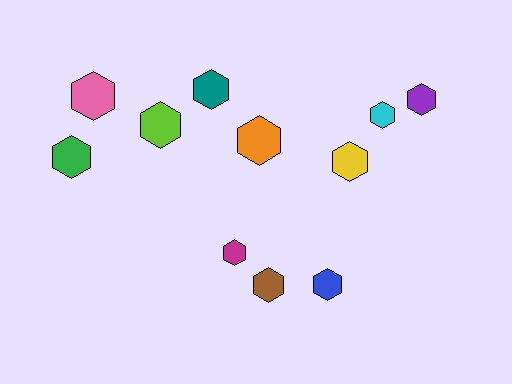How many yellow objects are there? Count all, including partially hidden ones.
There is 1 yellow object.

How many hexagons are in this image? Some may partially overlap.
There are 11 hexagons.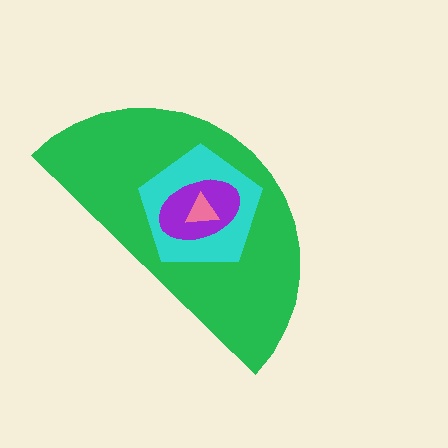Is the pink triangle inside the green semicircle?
Yes.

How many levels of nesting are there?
4.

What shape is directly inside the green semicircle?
The cyan pentagon.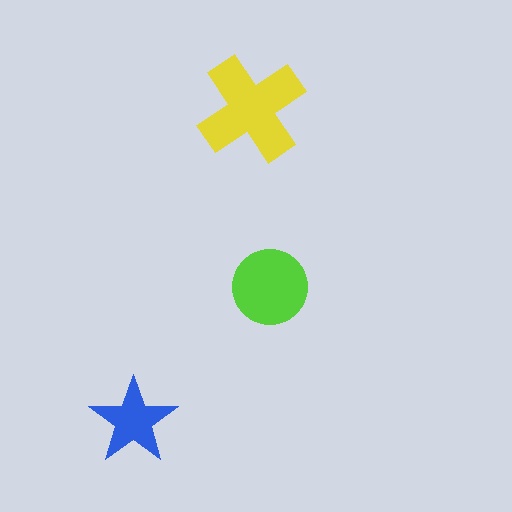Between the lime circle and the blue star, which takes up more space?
The lime circle.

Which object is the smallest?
The blue star.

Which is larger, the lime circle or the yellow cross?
The yellow cross.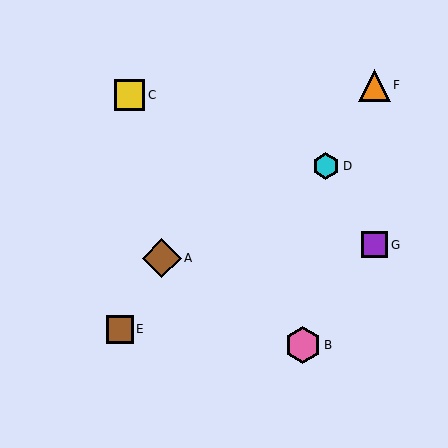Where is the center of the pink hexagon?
The center of the pink hexagon is at (303, 345).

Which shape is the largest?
The brown diamond (labeled A) is the largest.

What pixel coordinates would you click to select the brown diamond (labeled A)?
Click at (162, 258) to select the brown diamond A.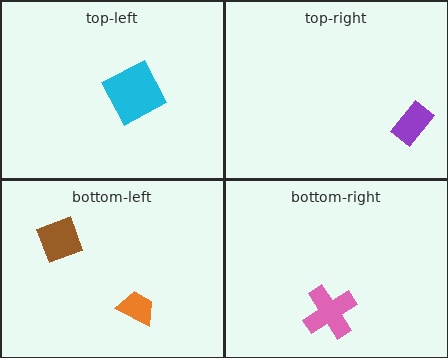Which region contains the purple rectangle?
The top-right region.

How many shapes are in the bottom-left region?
2.